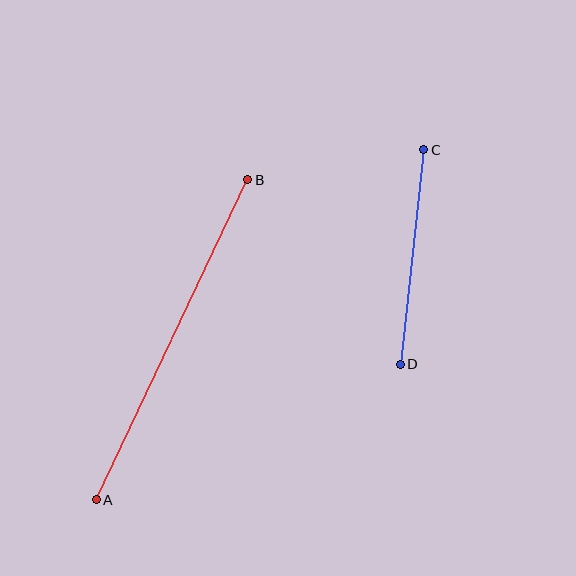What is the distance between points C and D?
The distance is approximately 216 pixels.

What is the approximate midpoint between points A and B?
The midpoint is at approximately (172, 340) pixels.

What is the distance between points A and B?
The distance is approximately 354 pixels.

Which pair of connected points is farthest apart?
Points A and B are farthest apart.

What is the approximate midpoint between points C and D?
The midpoint is at approximately (412, 257) pixels.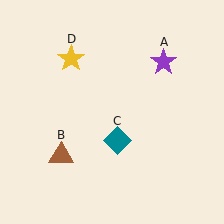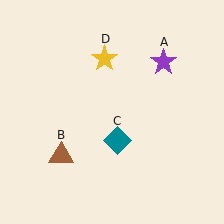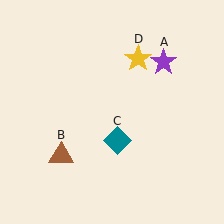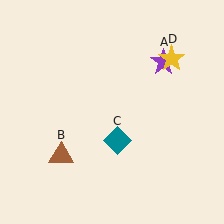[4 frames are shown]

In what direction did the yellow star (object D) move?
The yellow star (object D) moved right.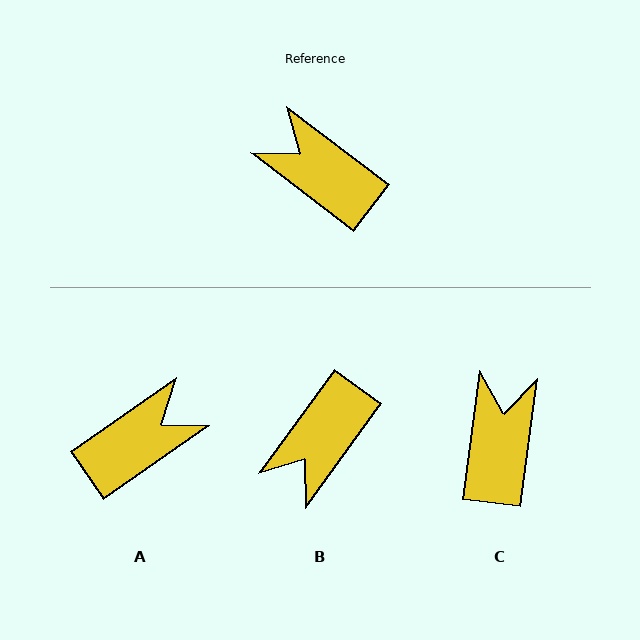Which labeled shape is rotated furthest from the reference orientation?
A, about 108 degrees away.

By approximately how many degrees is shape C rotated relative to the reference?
Approximately 60 degrees clockwise.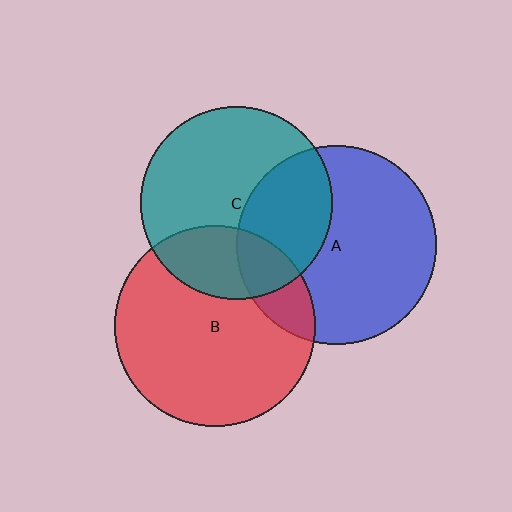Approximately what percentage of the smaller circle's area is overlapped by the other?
Approximately 35%.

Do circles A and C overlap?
Yes.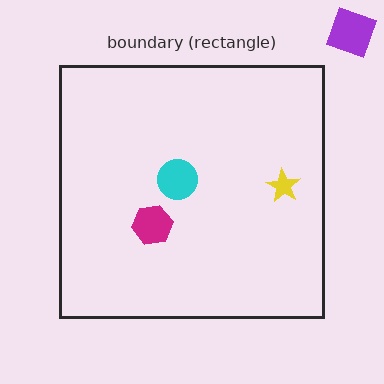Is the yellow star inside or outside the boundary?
Inside.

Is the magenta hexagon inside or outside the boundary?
Inside.